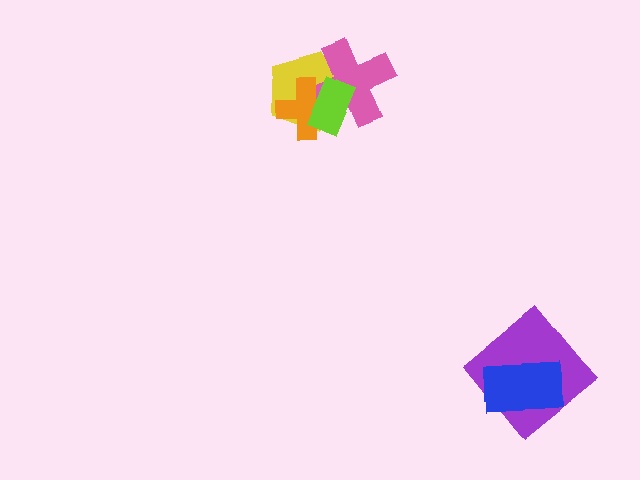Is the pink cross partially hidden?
Yes, it is partially covered by another shape.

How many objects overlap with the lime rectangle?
3 objects overlap with the lime rectangle.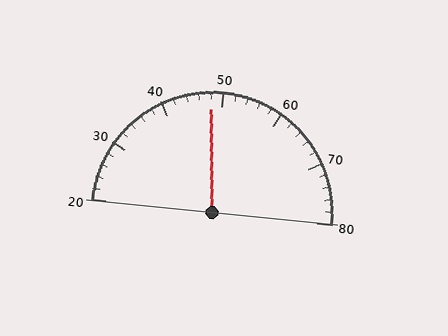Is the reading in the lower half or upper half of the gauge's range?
The reading is in the lower half of the range (20 to 80).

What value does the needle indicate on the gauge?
The needle indicates approximately 48.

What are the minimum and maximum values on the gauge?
The gauge ranges from 20 to 80.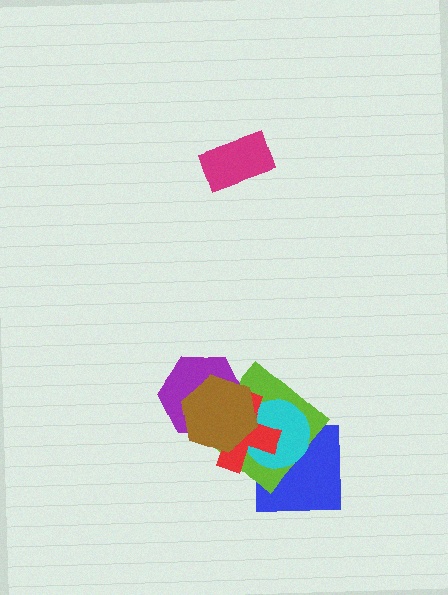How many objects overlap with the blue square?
3 objects overlap with the blue square.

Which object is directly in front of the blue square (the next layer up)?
The lime diamond is directly in front of the blue square.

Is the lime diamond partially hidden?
Yes, it is partially covered by another shape.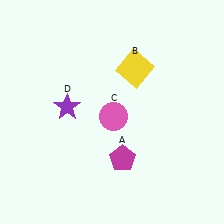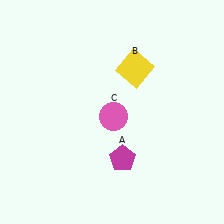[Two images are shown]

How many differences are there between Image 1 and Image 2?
There is 1 difference between the two images.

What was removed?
The purple star (D) was removed in Image 2.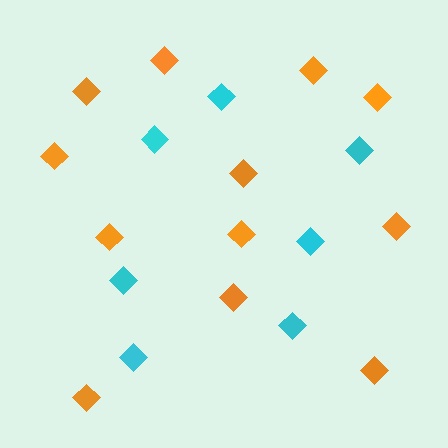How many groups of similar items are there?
There are 2 groups: one group of orange diamonds (12) and one group of cyan diamonds (7).